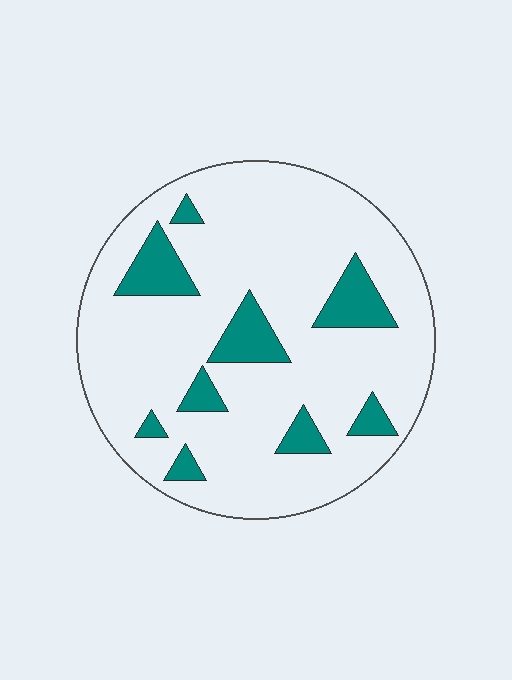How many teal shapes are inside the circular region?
9.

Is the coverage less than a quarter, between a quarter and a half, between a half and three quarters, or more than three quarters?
Less than a quarter.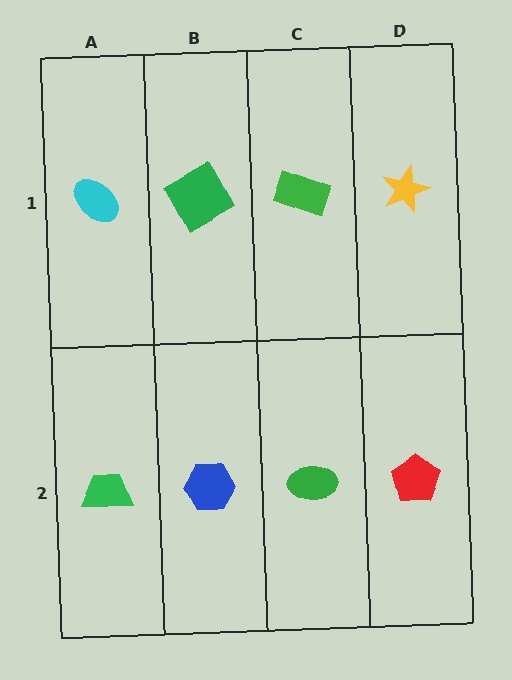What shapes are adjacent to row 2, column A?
A cyan ellipse (row 1, column A), a blue hexagon (row 2, column B).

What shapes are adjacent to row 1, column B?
A blue hexagon (row 2, column B), a cyan ellipse (row 1, column A), a green rectangle (row 1, column C).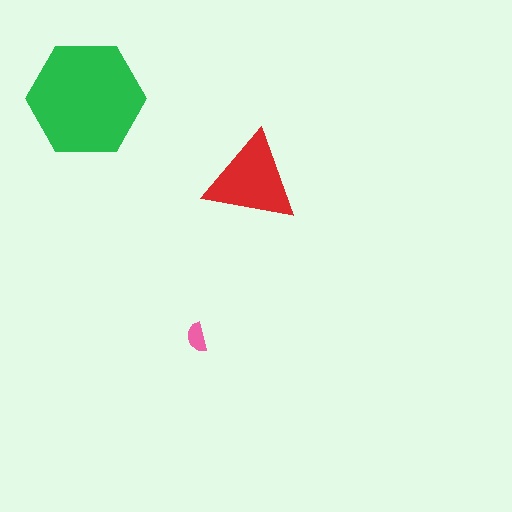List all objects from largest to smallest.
The green hexagon, the red triangle, the pink semicircle.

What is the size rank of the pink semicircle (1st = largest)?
3rd.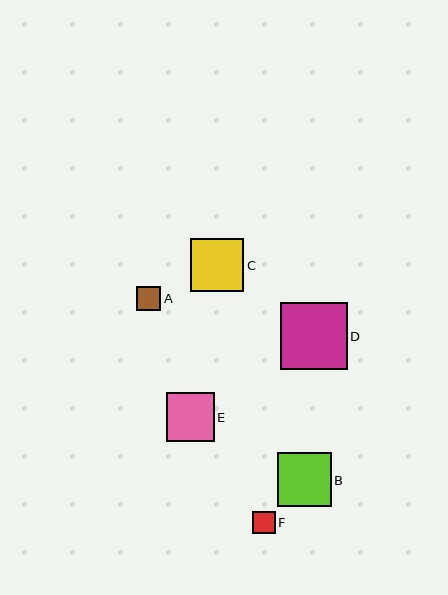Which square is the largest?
Square D is the largest with a size of approximately 67 pixels.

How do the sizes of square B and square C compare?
Square B and square C are approximately the same size.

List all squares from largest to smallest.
From largest to smallest: D, B, C, E, A, F.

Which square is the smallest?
Square F is the smallest with a size of approximately 22 pixels.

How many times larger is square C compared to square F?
Square C is approximately 2.4 times the size of square F.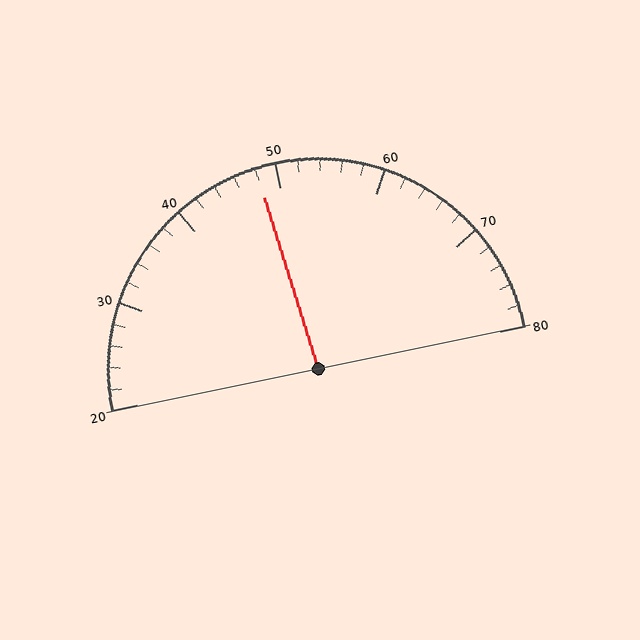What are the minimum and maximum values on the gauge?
The gauge ranges from 20 to 80.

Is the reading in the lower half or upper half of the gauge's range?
The reading is in the lower half of the range (20 to 80).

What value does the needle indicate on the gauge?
The needle indicates approximately 48.